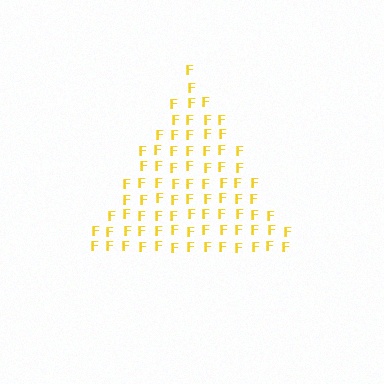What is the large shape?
The large shape is a triangle.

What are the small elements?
The small elements are letter F's.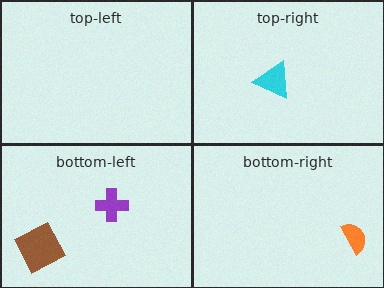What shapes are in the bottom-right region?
The orange semicircle.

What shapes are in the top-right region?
The cyan triangle.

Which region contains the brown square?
The bottom-left region.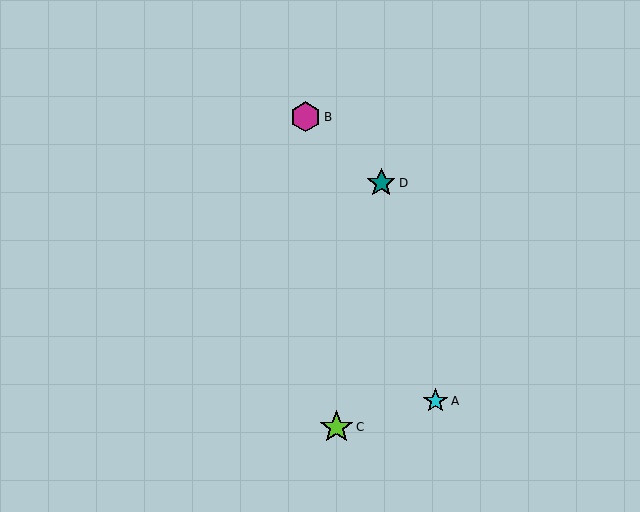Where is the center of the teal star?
The center of the teal star is at (381, 183).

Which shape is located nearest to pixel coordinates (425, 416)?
The cyan star (labeled A) at (435, 401) is nearest to that location.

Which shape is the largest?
The lime star (labeled C) is the largest.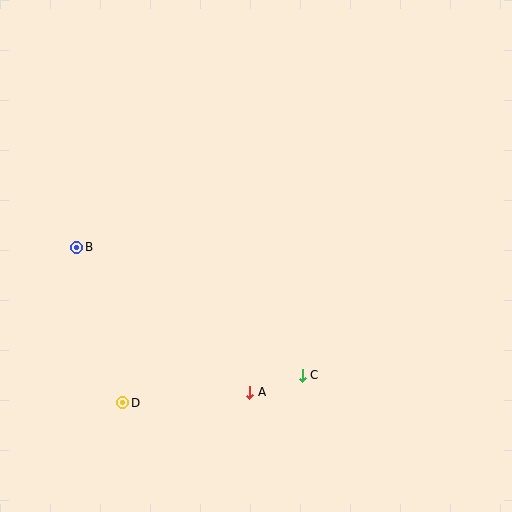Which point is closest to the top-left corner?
Point B is closest to the top-left corner.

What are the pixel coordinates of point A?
Point A is at (250, 392).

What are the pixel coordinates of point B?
Point B is at (77, 247).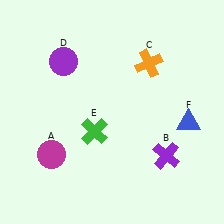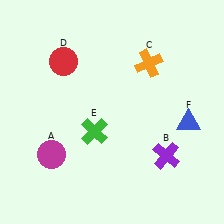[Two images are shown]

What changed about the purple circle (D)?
In Image 1, D is purple. In Image 2, it changed to red.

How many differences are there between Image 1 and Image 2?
There is 1 difference between the two images.